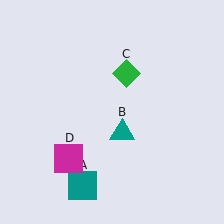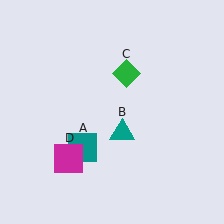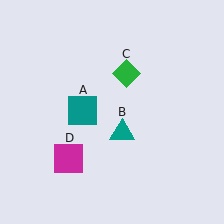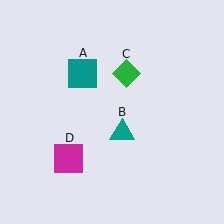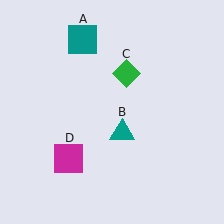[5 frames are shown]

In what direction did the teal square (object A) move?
The teal square (object A) moved up.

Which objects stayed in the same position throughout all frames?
Teal triangle (object B) and green diamond (object C) and magenta square (object D) remained stationary.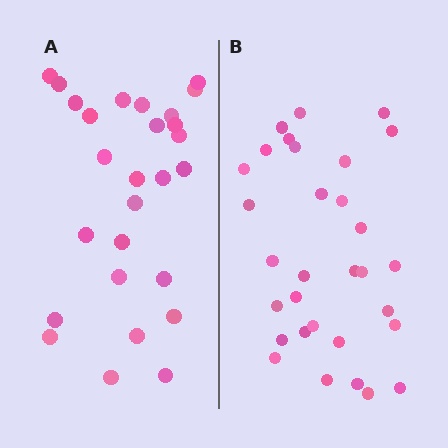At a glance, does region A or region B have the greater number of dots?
Region B (the right region) has more dots.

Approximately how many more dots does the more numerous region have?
Region B has about 4 more dots than region A.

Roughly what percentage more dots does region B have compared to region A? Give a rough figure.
About 15% more.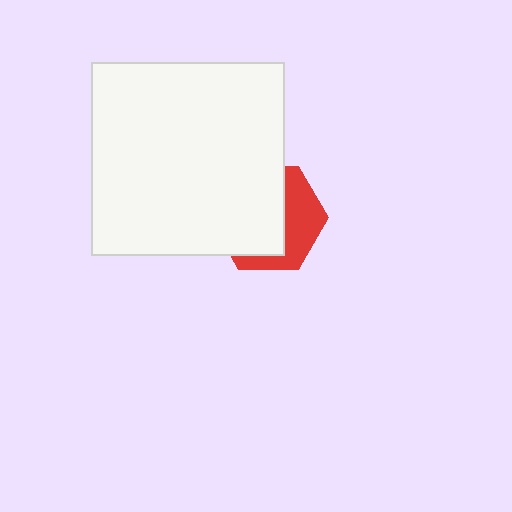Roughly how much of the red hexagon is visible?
A small part of it is visible (roughly 39%).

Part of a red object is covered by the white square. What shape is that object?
It is a hexagon.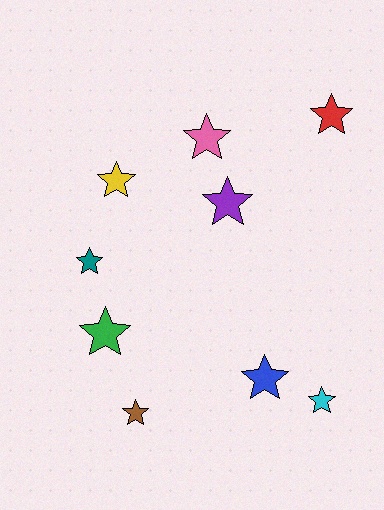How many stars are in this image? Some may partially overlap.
There are 9 stars.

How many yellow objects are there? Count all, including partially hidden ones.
There is 1 yellow object.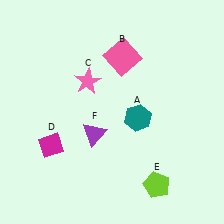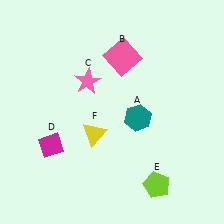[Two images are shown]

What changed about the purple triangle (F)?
In Image 1, F is purple. In Image 2, it changed to yellow.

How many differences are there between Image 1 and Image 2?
There is 1 difference between the two images.